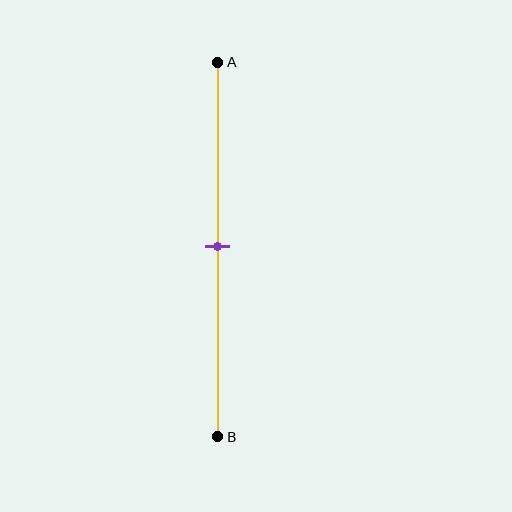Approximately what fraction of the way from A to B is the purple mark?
The purple mark is approximately 50% of the way from A to B.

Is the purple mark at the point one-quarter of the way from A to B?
No, the mark is at about 50% from A, not at the 25% one-quarter point.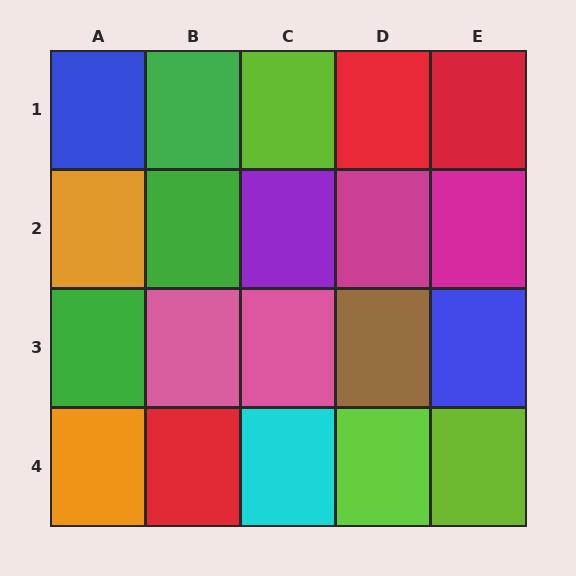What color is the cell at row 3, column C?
Pink.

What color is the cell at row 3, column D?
Brown.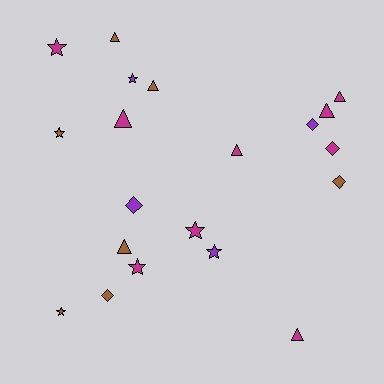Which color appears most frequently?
Magenta, with 9 objects.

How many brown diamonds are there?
There are 2 brown diamonds.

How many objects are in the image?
There are 20 objects.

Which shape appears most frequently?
Triangle, with 8 objects.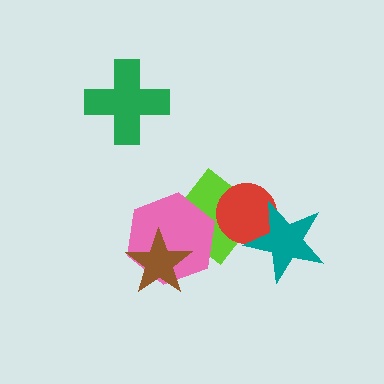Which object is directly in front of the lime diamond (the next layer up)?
The pink hexagon is directly in front of the lime diamond.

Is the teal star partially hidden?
No, no other shape covers it.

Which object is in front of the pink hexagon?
The brown star is in front of the pink hexagon.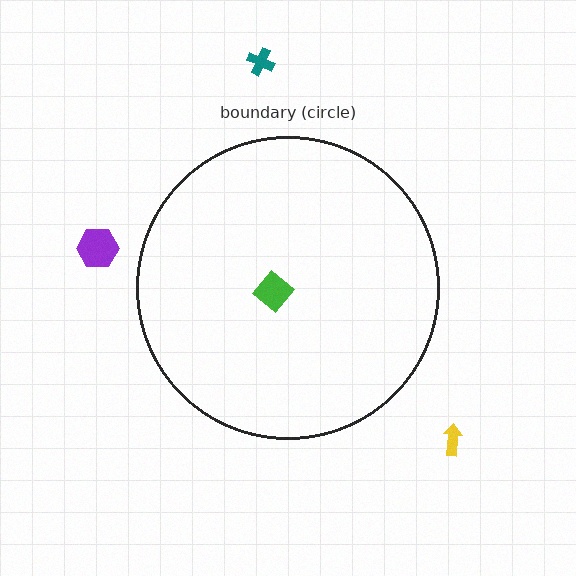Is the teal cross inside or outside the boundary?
Outside.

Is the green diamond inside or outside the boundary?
Inside.